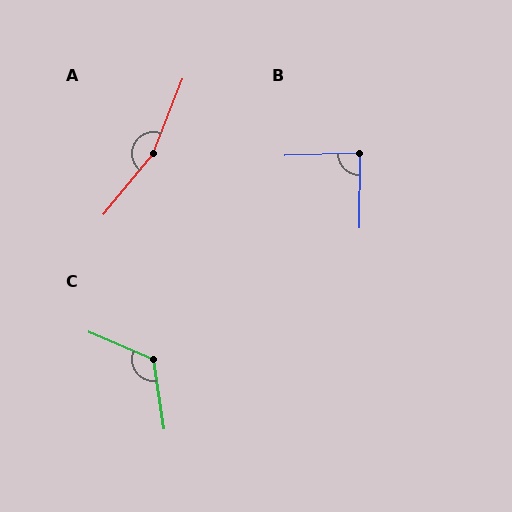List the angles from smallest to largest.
B (88°), C (122°), A (162°).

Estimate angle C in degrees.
Approximately 122 degrees.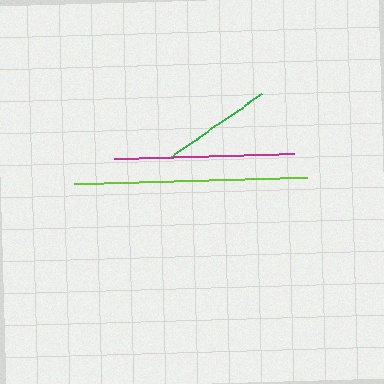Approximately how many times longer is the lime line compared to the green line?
The lime line is approximately 2.1 times the length of the green line.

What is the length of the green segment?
The green segment is approximately 110 pixels long.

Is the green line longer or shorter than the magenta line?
The magenta line is longer than the green line.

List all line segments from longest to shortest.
From longest to shortest: lime, magenta, green.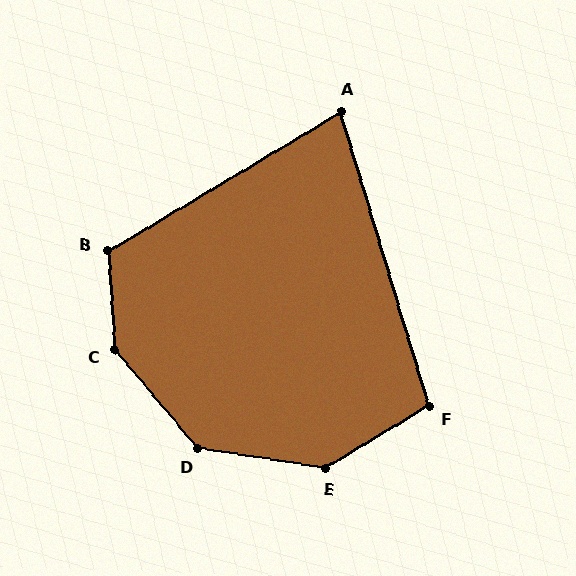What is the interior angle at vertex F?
Approximately 104 degrees (obtuse).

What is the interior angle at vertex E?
Approximately 140 degrees (obtuse).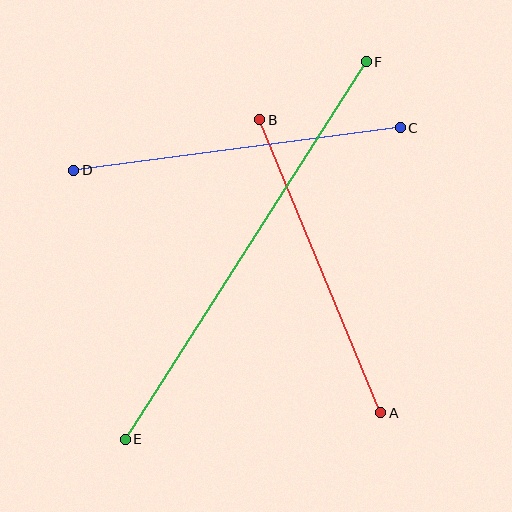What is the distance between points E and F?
The distance is approximately 448 pixels.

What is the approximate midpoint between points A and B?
The midpoint is at approximately (320, 266) pixels.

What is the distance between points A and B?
The distance is approximately 317 pixels.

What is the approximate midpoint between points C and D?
The midpoint is at approximately (237, 149) pixels.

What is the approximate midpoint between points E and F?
The midpoint is at approximately (246, 250) pixels.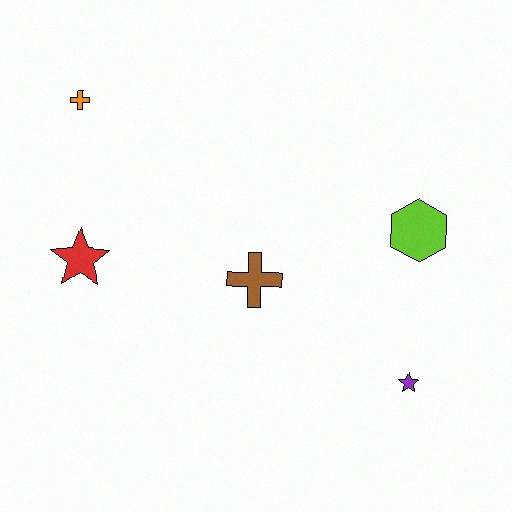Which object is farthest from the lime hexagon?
The orange cross is farthest from the lime hexagon.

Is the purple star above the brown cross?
No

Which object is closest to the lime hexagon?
The purple star is closest to the lime hexagon.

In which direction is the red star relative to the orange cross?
The red star is below the orange cross.